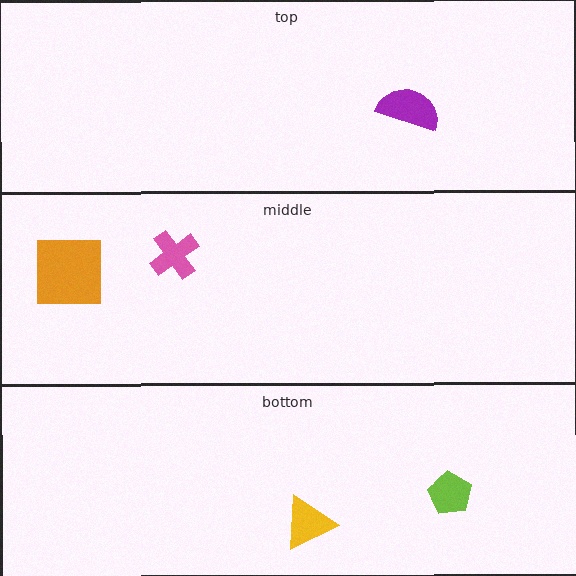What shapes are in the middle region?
The pink cross, the orange square.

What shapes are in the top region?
The purple semicircle.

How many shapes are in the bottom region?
2.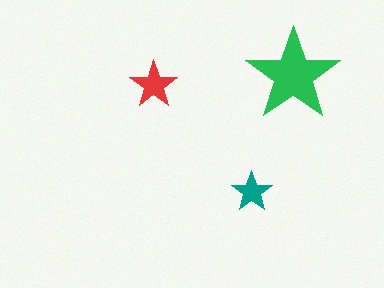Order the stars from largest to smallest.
the green one, the red one, the teal one.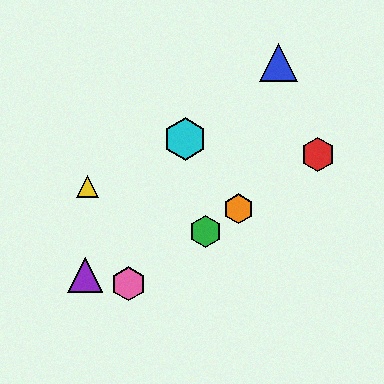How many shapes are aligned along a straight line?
4 shapes (the red hexagon, the green hexagon, the orange hexagon, the pink hexagon) are aligned along a straight line.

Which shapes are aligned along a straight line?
The red hexagon, the green hexagon, the orange hexagon, the pink hexagon are aligned along a straight line.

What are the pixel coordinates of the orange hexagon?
The orange hexagon is at (238, 209).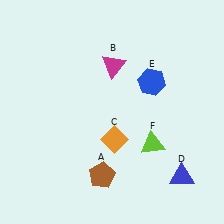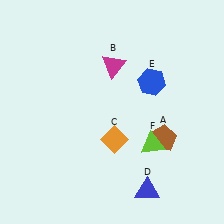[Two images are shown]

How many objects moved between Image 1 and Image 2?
2 objects moved between the two images.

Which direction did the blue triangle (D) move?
The blue triangle (D) moved left.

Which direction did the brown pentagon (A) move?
The brown pentagon (A) moved right.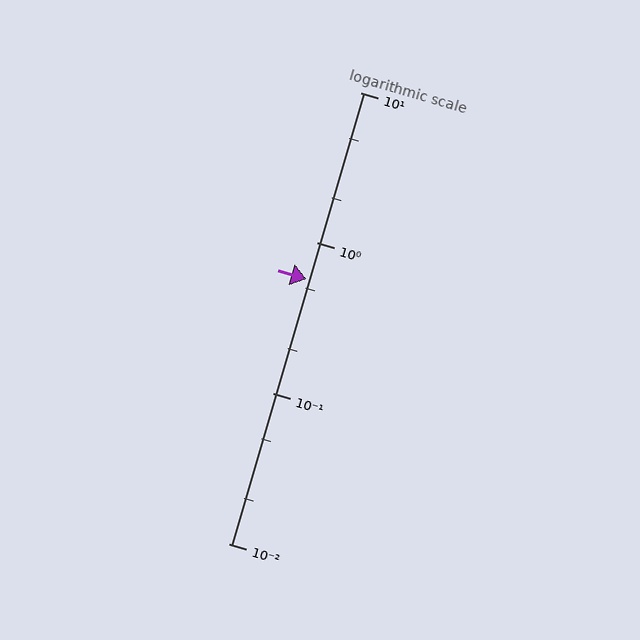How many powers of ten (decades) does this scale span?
The scale spans 3 decades, from 0.01 to 10.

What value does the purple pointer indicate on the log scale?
The pointer indicates approximately 0.57.